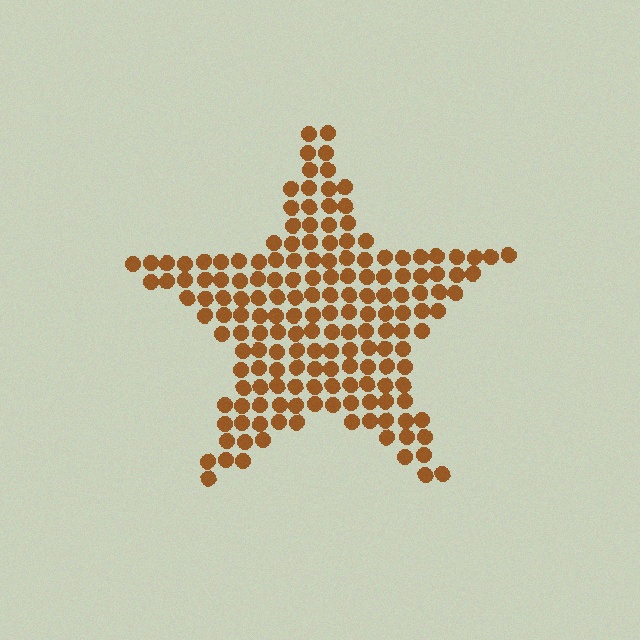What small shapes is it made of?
It is made of small circles.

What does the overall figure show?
The overall figure shows a star.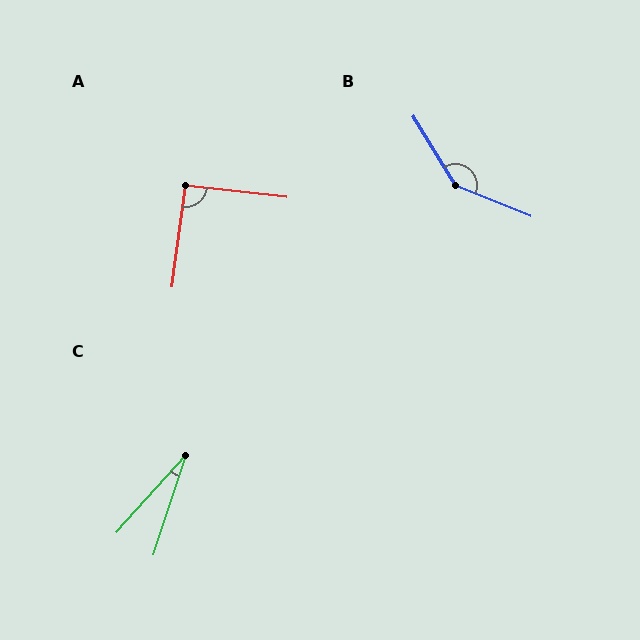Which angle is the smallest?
C, at approximately 24 degrees.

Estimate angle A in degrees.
Approximately 91 degrees.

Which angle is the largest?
B, at approximately 143 degrees.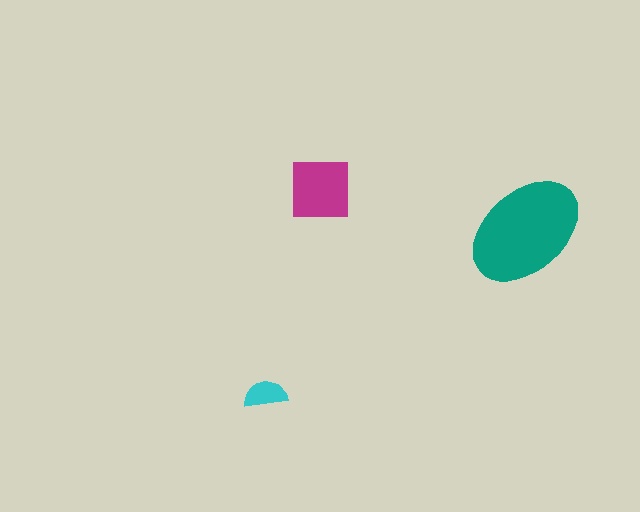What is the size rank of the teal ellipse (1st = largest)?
1st.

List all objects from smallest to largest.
The cyan semicircle, the magenta square, the teal ellipse.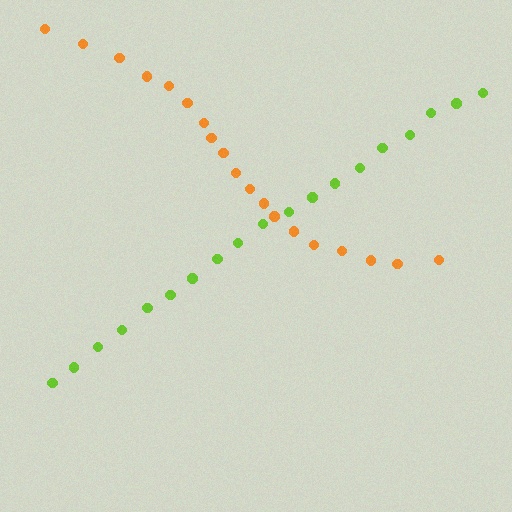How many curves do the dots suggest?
There are 2 distinct paths.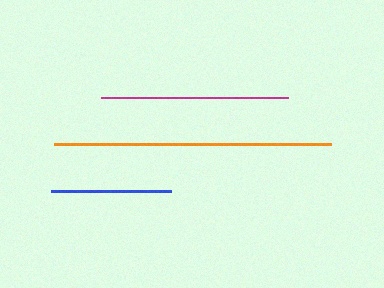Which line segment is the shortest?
The blue line is the shortest at approximately 120 pixels.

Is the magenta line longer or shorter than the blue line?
The magenta line is longer than the blue line.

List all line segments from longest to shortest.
From longest to shortest: orange, magenta, blue.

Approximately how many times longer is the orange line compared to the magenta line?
The orange line is approximately 1.5 times the length of the magenta line.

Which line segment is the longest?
The orange line is the longest at approximately 277 pixels.